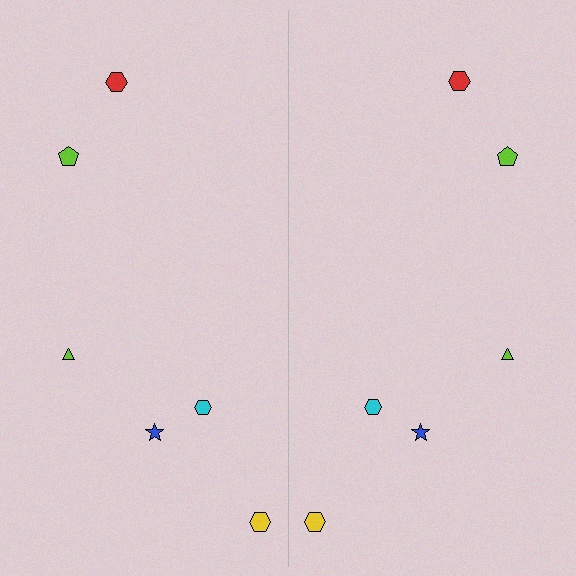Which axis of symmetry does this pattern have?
The pattern has a vertical axis of symmetry running through the center of the image.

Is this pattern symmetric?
Yes, this pattern has bilateral (reflection) symmetry.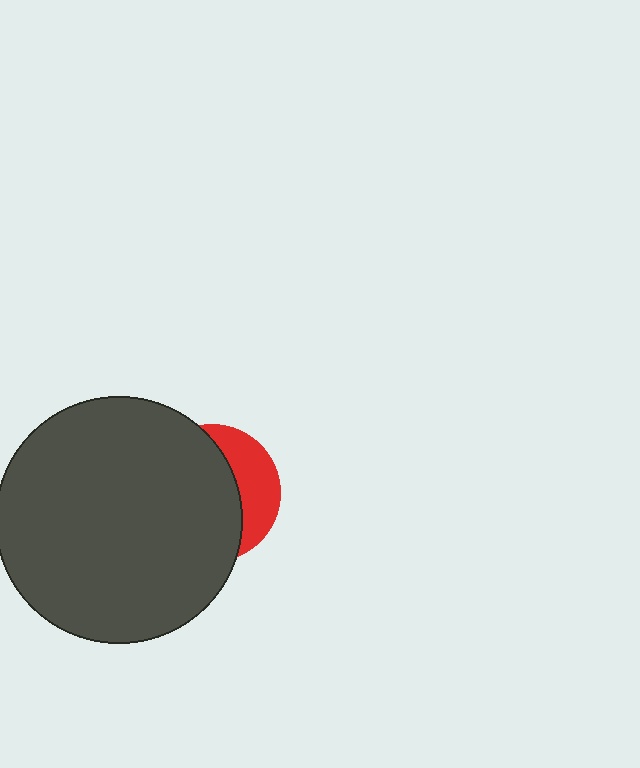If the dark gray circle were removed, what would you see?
You would see the complete red circle.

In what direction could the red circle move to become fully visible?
The red circle could move right. That would shift it out from behind the dark gray circle entirely.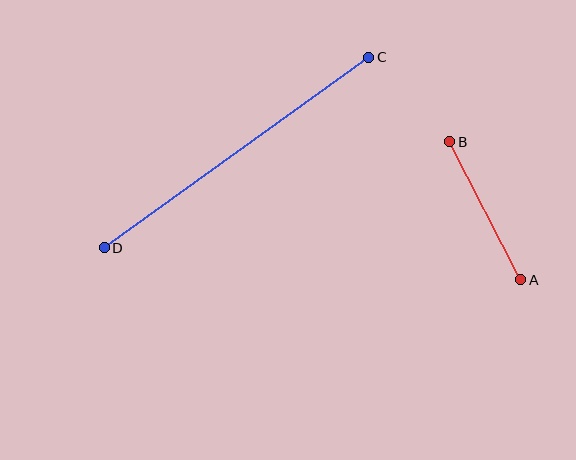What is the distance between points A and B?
The distance is approximately 155 pixels.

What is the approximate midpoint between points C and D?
The midpoint is at approximately (237, 153) pixels.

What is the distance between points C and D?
The distance is approximately 326 pixels.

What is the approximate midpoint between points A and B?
The midpoint is at approximately (485, 211) pixels.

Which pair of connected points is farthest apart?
Points C and D are farthest apart.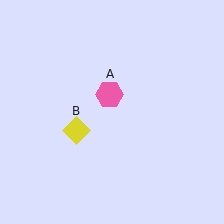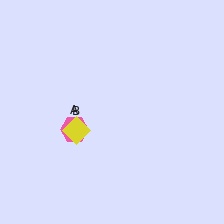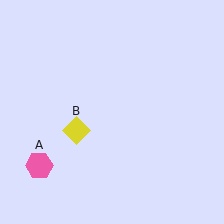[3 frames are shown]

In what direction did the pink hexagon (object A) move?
The pink hexagon (object A) moved down and to the left.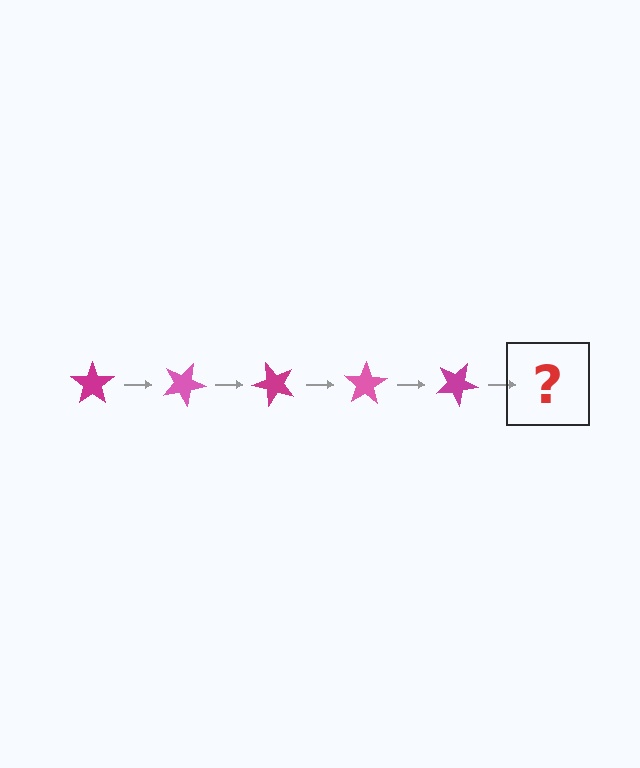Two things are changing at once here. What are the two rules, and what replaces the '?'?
The two rules are that it rotates 25 degrees each step and the color cycles through magenta and pink. The '?' should be a pink star, rotated 125 degrees from the start.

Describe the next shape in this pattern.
It should be a pink star, rotated 125 degrees from the start.